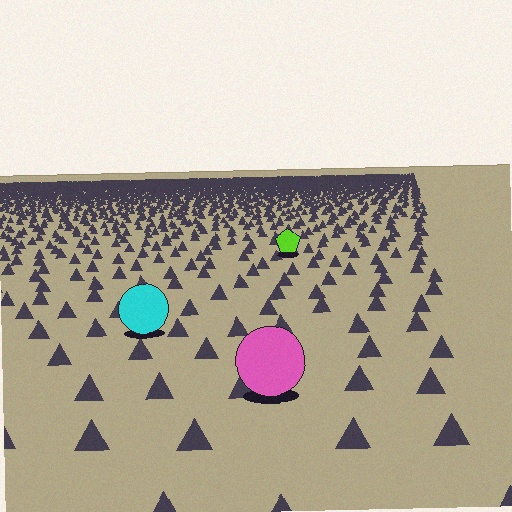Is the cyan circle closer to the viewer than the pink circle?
No. The pink circle is closer — you can tell from the texture gradient: the ground texture is coarser near it.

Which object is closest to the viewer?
The pink circle is closest. The texture marks near it are larger and more spread out.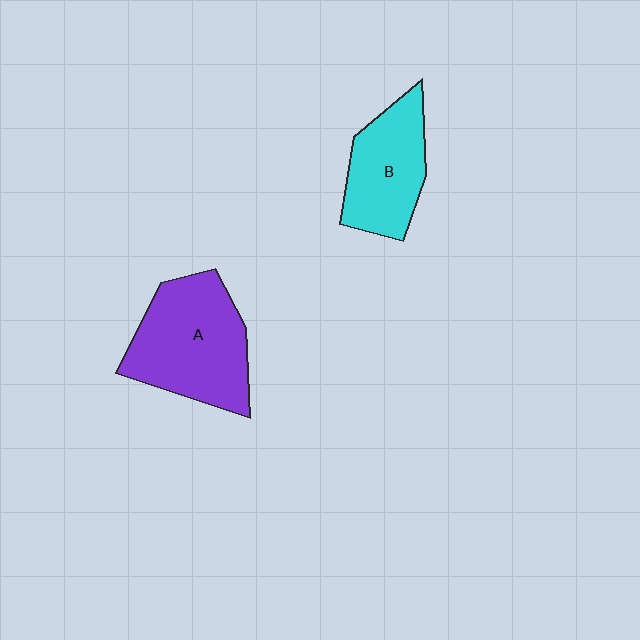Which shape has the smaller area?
Shape B (cyan).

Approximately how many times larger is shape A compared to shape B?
Approximately 1.4 times.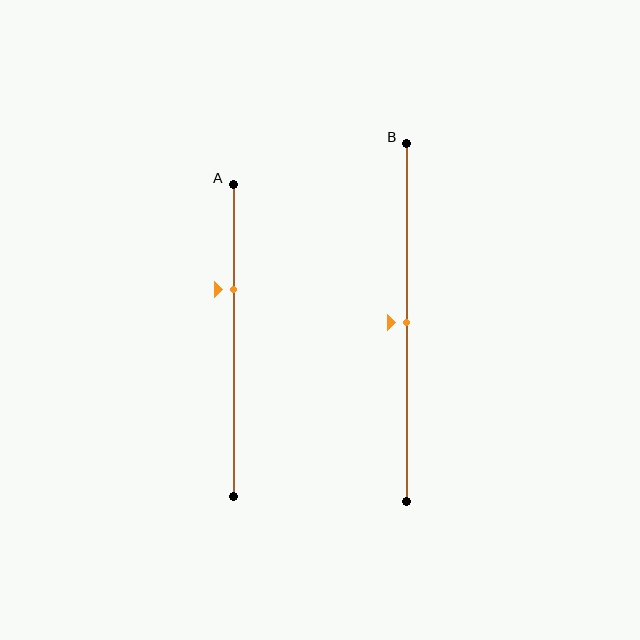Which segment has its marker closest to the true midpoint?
Segment B has its marker closest to the true midpoint.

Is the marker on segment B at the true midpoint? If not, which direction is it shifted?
Yes, the marker on segment B is at the true midpoint.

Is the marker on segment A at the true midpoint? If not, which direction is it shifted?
No, the marker on segment A is shifted upward by about 17% of the segment length.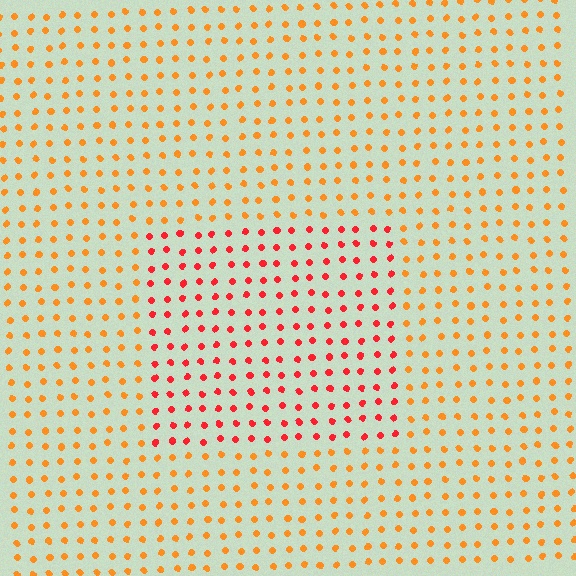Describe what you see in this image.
The image is filled with small orange elements in a uniform arrangement. A rectangle-shaped region is visible where the elements are tinted to a slightly different hue, forming a subtle color boundary.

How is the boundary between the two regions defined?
The boundary is defined purely by a slight shift in hue (about 34 degrees). Spacing, size, and orientation are identical on both sides.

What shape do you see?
I see a rectangle.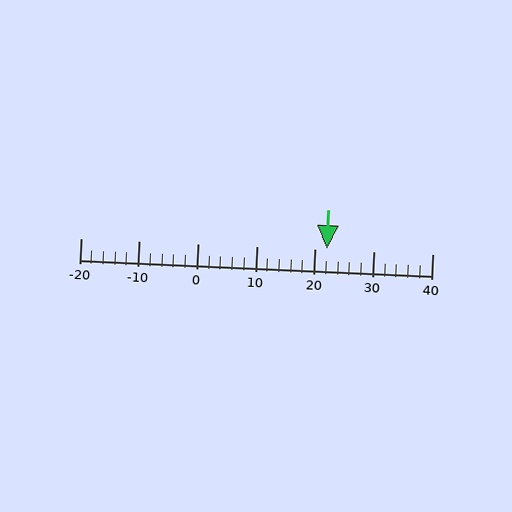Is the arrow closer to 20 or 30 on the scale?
The arrow is closer to 20.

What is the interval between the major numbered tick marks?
The major tick marks are spaced 10 units apart.